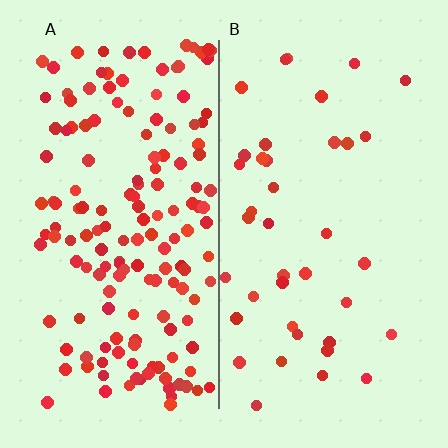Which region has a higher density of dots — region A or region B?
A (the left).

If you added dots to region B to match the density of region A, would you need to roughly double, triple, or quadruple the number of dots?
Approximately quadruple.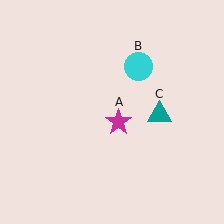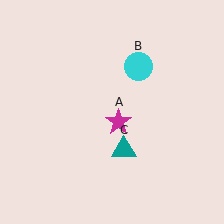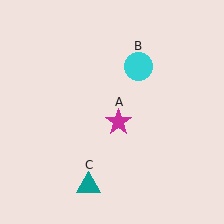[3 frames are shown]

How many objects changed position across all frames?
1 object changed position: teal triangle (object C).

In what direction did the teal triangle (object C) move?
The teal triangle (object C) moved down and to the left.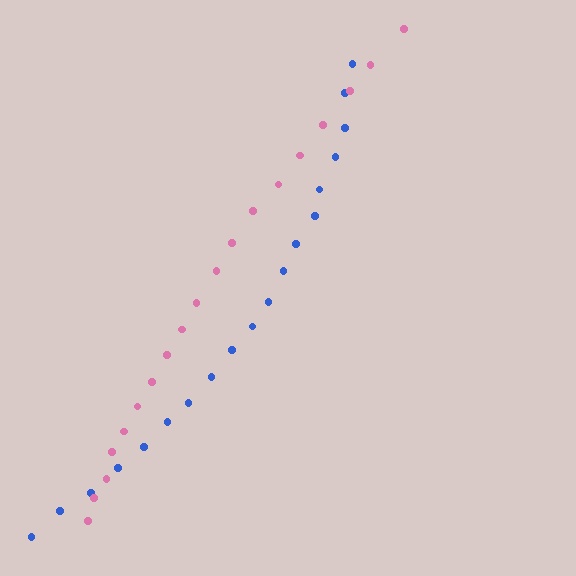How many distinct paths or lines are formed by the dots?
There are 2 distinct paths.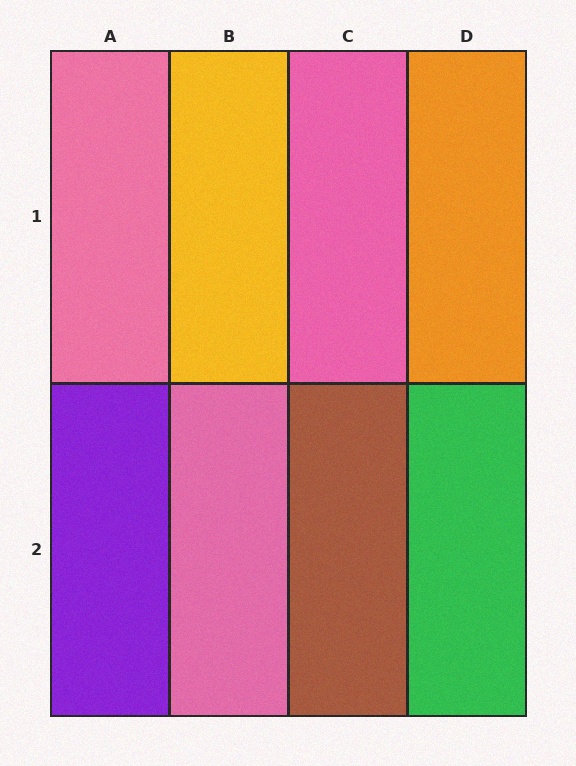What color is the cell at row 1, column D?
Orange.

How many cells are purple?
1 cell is purple.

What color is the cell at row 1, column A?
Pink.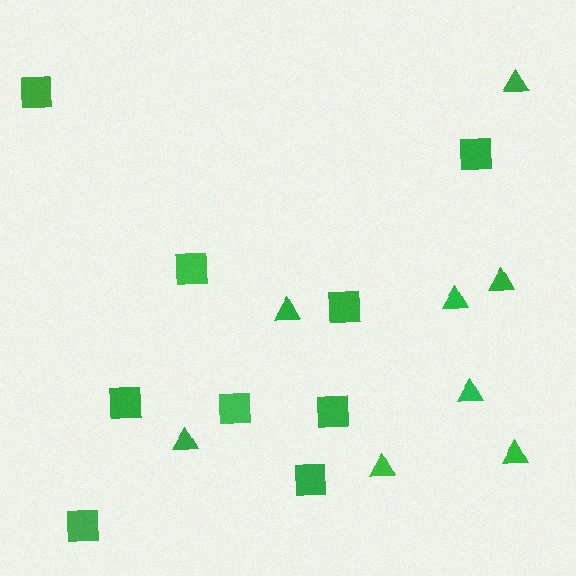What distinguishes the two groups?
There are 2 groups: one group of squares (9) and one group of triangles (8).